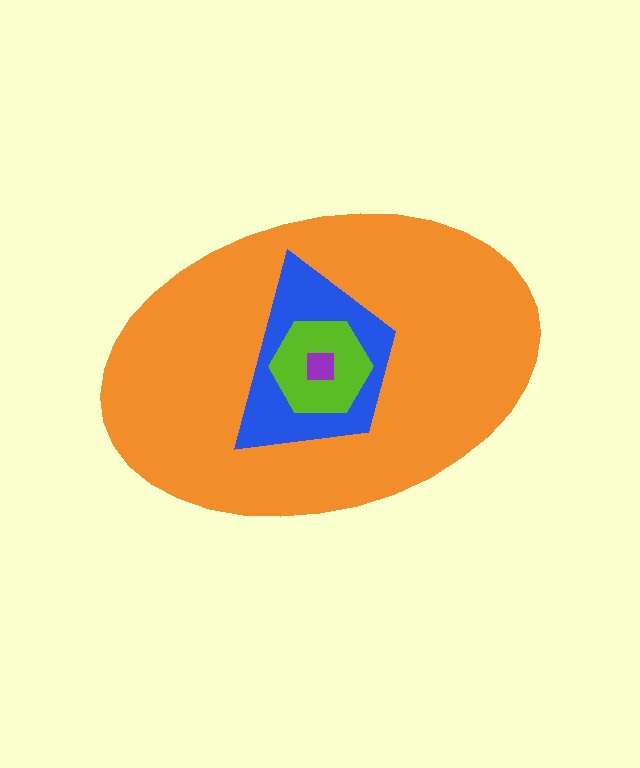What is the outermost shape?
The orange ellipse.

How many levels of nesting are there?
4.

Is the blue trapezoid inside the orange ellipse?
Yes.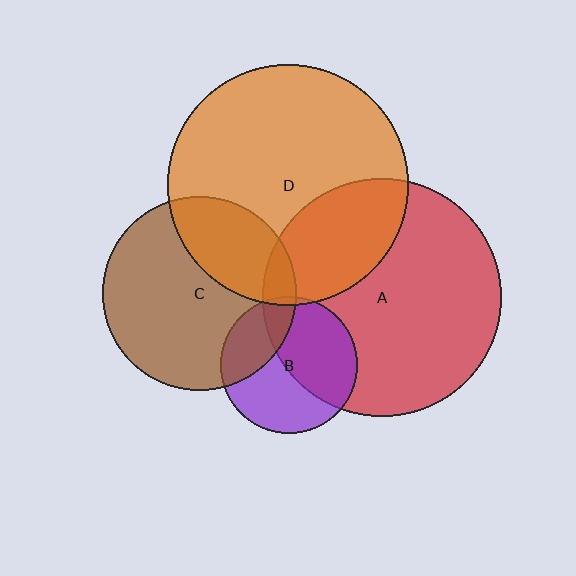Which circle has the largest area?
Circle D (orange).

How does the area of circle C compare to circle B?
Approximately 2.0 times.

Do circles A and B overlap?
Yes.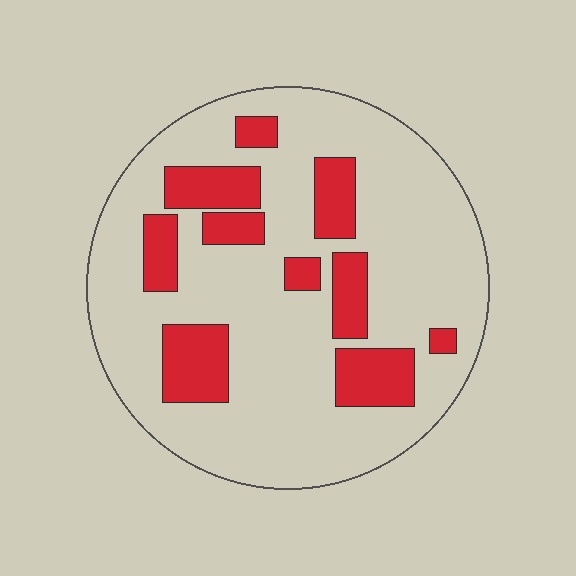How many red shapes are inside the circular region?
10.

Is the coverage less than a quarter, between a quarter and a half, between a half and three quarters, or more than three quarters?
Less than a quarter.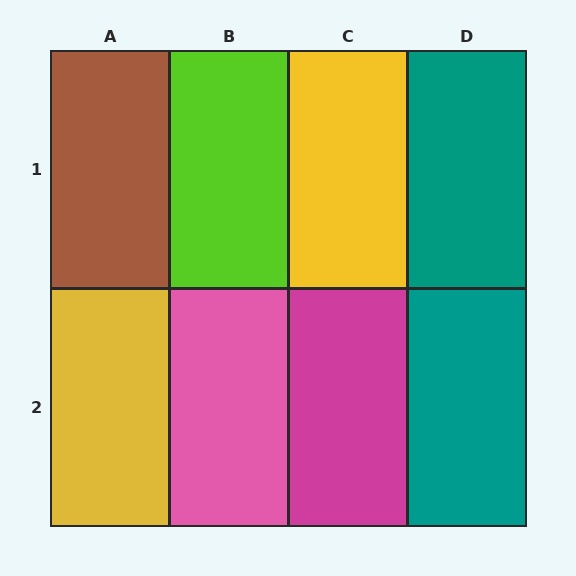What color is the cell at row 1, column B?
Lime.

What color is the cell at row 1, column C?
Yellow.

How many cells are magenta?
1 cell is magenta.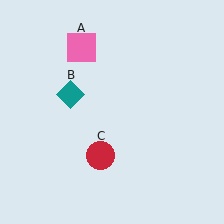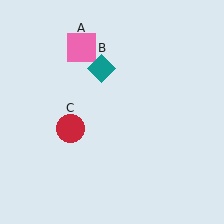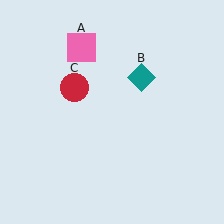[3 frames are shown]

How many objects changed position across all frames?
2 objects changed position: teal diamond (object B), red circle (object C).